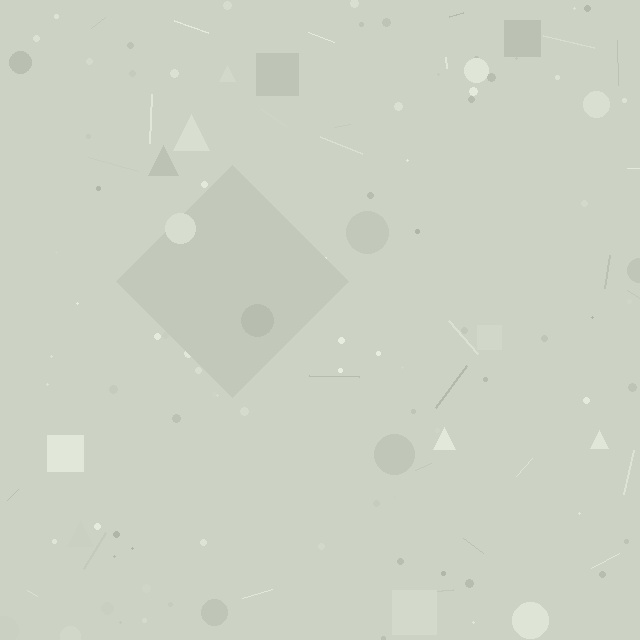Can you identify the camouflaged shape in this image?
The camouflaged shape is a diamond.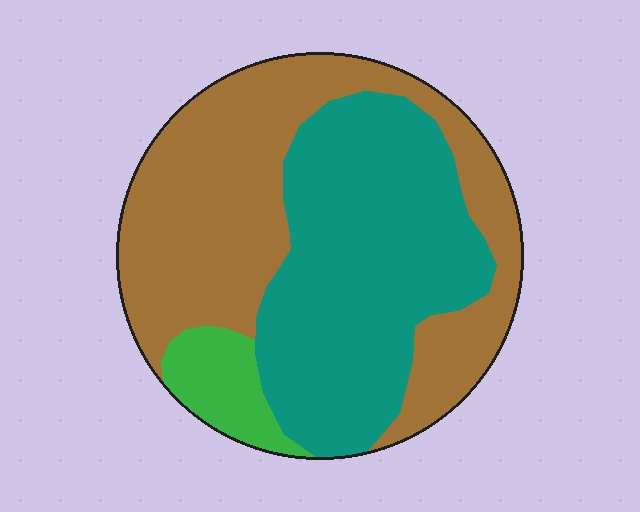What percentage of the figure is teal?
Teal takes up between a quarter and a half of the figure.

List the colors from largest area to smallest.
From largest to smallest: brown, teal, green.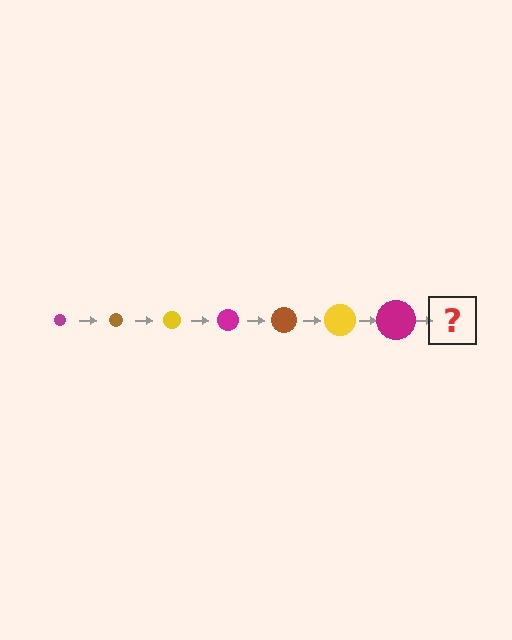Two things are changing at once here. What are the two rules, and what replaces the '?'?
The two rules are that the circle grows larger each step and the color cycles through magenta, brown, and yellow. The '?' should be a brown circle, larger than the previous one.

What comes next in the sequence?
The next element should be a brown circle, larger than the previous one.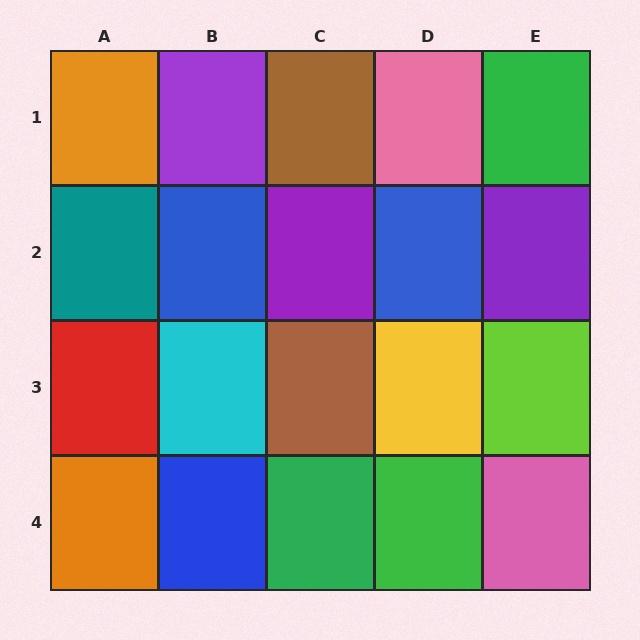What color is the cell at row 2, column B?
Blue.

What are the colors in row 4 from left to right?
Orange, blue, green, green, pink.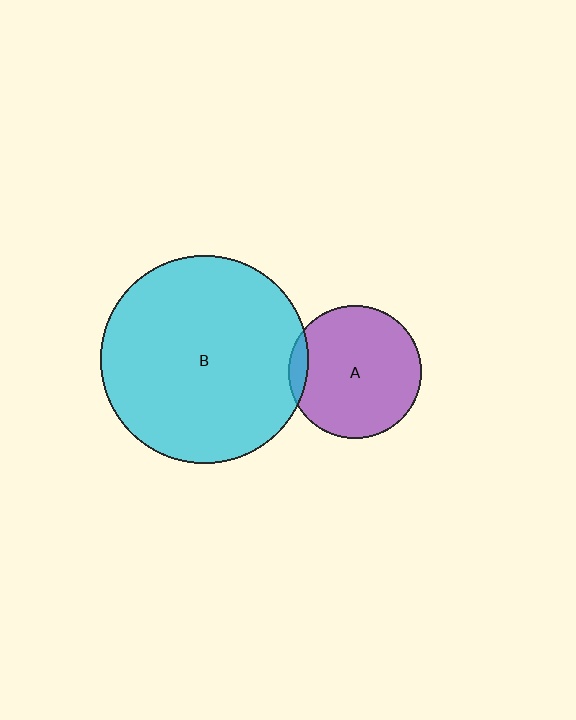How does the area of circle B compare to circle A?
Approximately 2.4 times.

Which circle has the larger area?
Circle B (cyan).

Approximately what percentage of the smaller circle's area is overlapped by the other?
Approximately 5%.